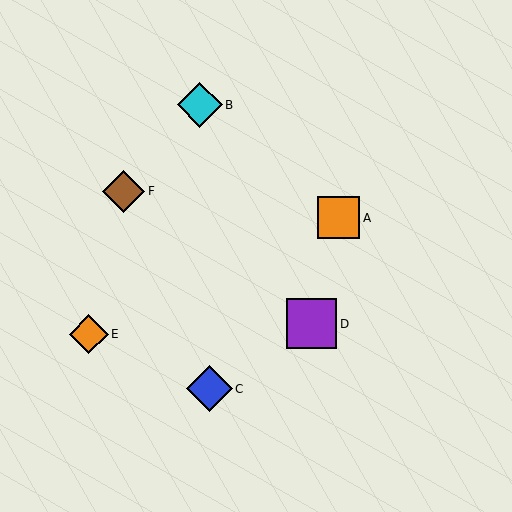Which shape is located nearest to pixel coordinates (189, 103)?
The cyan diamond (labeled B) at (200, 105) is nearest to that location.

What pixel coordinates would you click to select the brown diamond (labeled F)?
Click at (124, 191) to select the brown diamond F.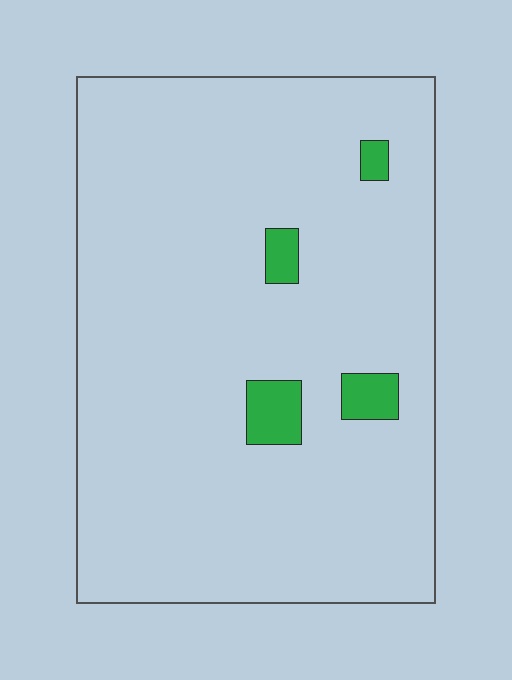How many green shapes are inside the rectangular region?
4.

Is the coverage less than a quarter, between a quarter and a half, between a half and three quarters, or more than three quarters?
Less than a quarter.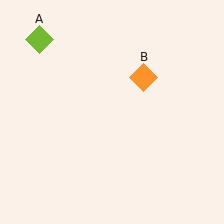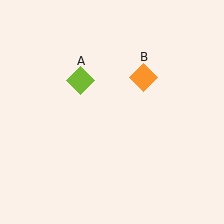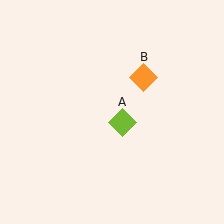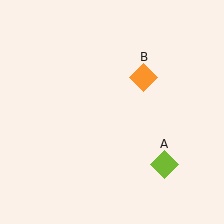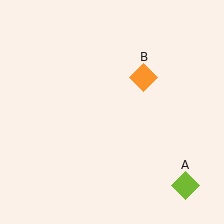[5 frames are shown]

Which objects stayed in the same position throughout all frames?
Orange diamond (object B) remained stationary.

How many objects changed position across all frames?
1 object changed position: lime diamond (object A).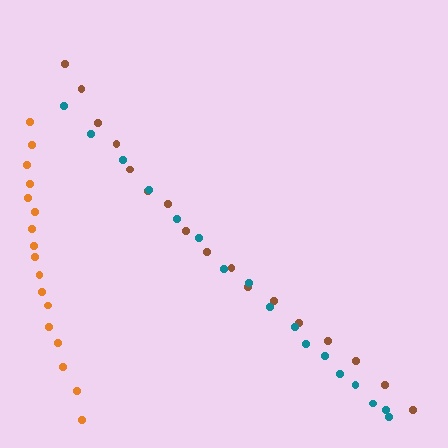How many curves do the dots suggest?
There are 3 distinct paths.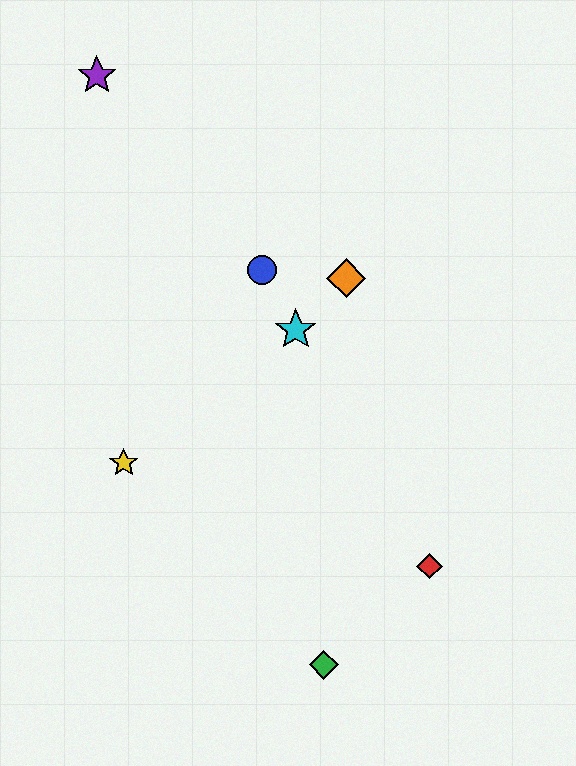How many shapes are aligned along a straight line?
3 shapes (the red diamond, the blue circle, the cyan star) are aligned along a straight line.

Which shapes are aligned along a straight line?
The red diamond, the blue circle, the cyan star are aligned along a straight line.